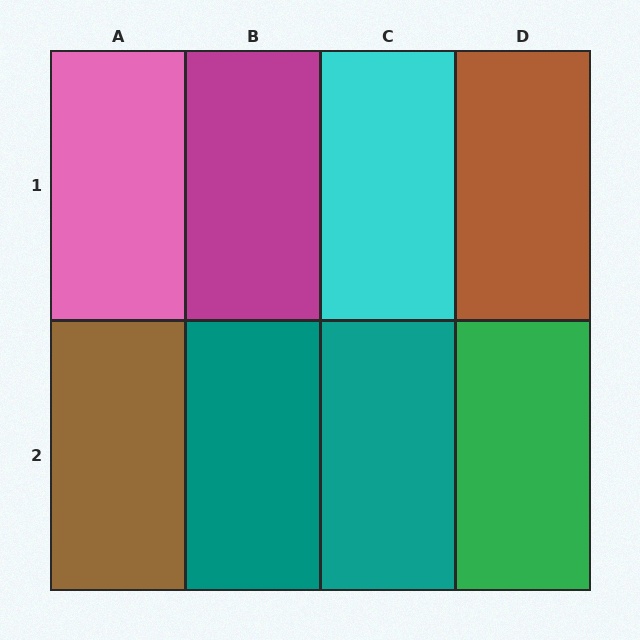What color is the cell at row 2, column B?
Teal.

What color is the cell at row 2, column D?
Green.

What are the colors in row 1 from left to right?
Pink, magenta, cyan, brown.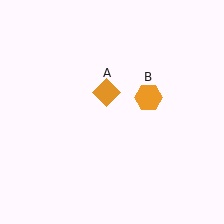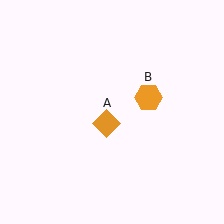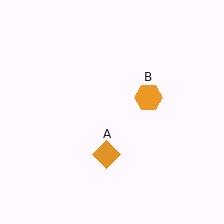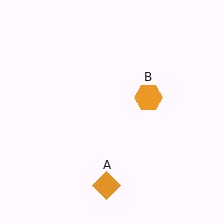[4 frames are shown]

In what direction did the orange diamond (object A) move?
The orange diamond (object A) moved down.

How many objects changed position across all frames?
1 object changed position: orange diamond (object A).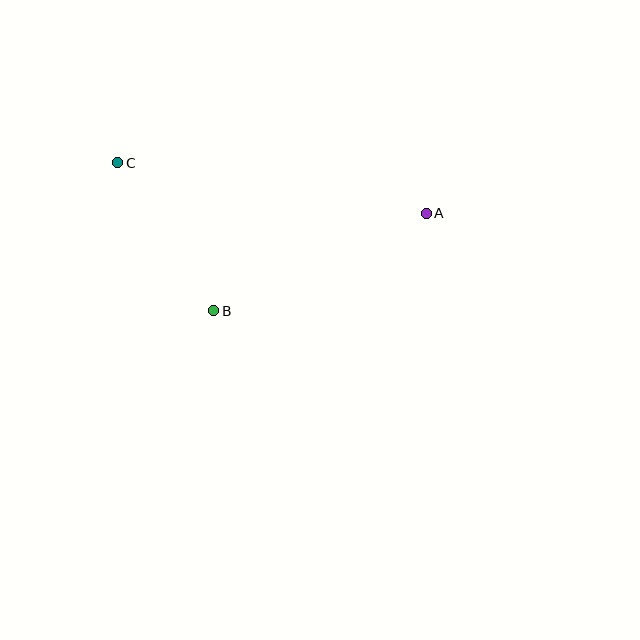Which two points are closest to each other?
Points B and C are closest to each other.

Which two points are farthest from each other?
Points A and C are farthest from each other.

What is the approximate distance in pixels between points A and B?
The distance between A and B is approximately 234 pixels.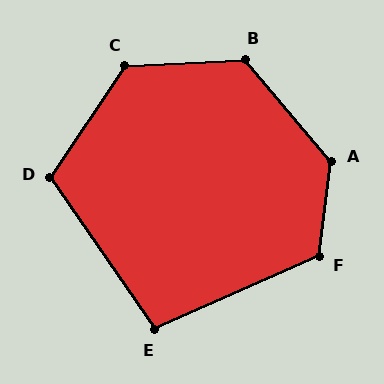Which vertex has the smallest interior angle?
E, at approximately 100 degrees.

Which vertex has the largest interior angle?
A, at approximately 133 degrees.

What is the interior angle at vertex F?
Approximately 121 degrees (obtuse).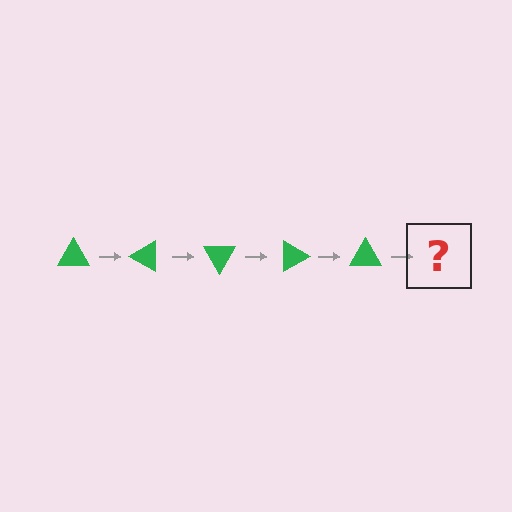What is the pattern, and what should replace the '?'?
The pattern is that the triangle rotates 30 degrees each step. The '?' should be a green triangle rotated 150 degrees.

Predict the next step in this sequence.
The next step is a green triangle rotated 150 degrees.